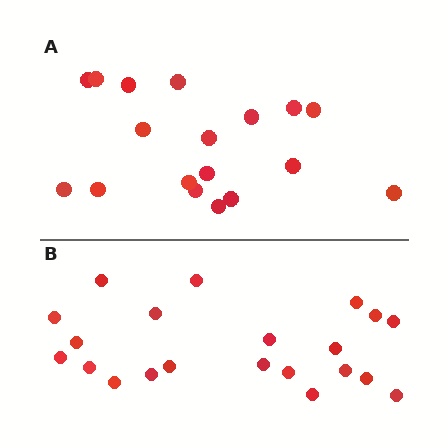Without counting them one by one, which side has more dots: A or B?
Region B (the bottom region) has more dots.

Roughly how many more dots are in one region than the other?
Region B has just a few more — roughly 2 or 3 more dots than region A.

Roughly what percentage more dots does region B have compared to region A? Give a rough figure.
About 15% more.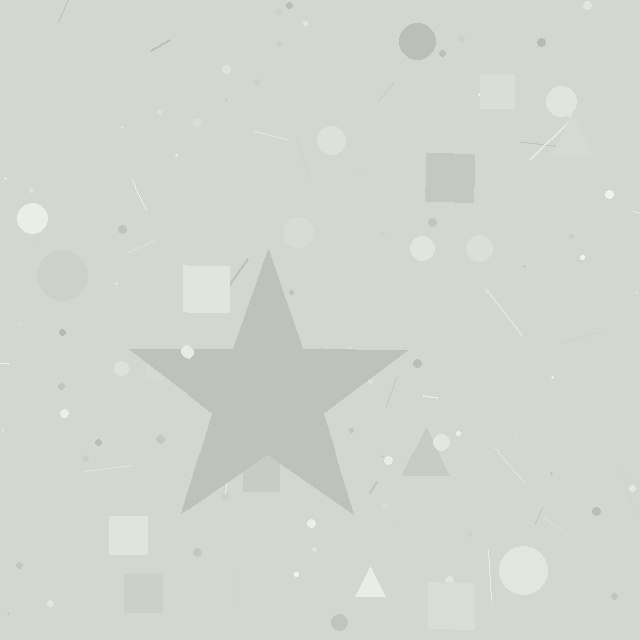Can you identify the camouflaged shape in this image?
The camouflaged shape is a star.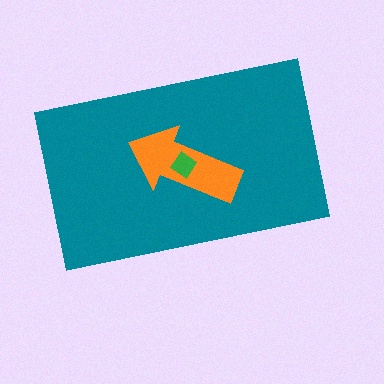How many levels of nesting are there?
3.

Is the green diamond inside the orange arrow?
Yes.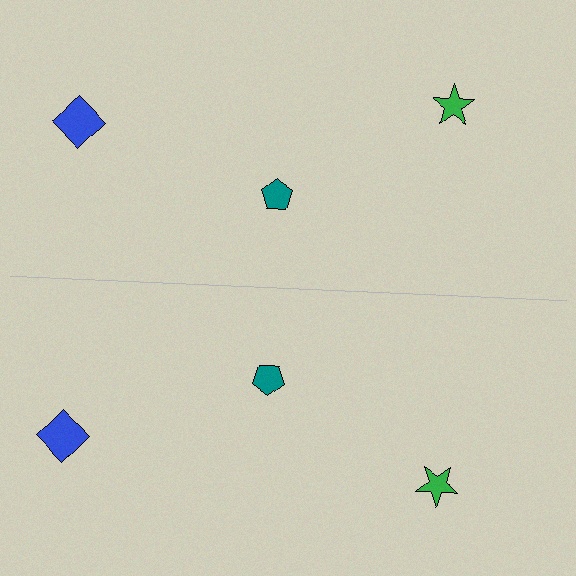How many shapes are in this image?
There are 6 shapes in this image.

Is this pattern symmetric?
Yes, this pattern has bilateral (reflection) symmetry.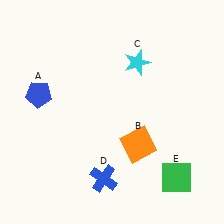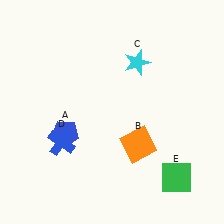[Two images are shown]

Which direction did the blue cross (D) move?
The blue cross (D) moved left.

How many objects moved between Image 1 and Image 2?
2 objects moved between the two images.